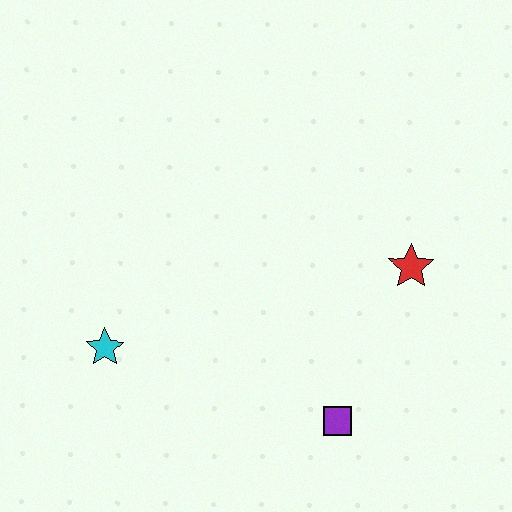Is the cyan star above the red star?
No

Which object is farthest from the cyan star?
The red star is farthest from the cyan star.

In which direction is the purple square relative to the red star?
The purple square is below the red star.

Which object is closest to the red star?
The purple square is closest to the red star.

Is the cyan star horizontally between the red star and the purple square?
No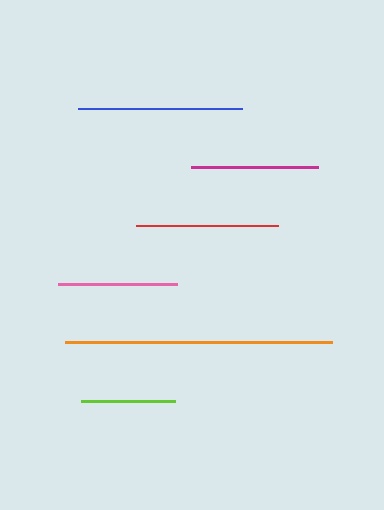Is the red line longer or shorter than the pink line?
The red line is longer than the pink line.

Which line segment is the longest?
The orange line is the longest at approximately 267 pixels.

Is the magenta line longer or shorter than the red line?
The red line is longer than the magenta line.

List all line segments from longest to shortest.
From longest to shortest: orange, blue, red, magenta, pink, lime.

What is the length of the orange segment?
The orange segment is approximately 267 pixels long.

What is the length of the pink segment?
The pink segment is approximately 119 pixels long.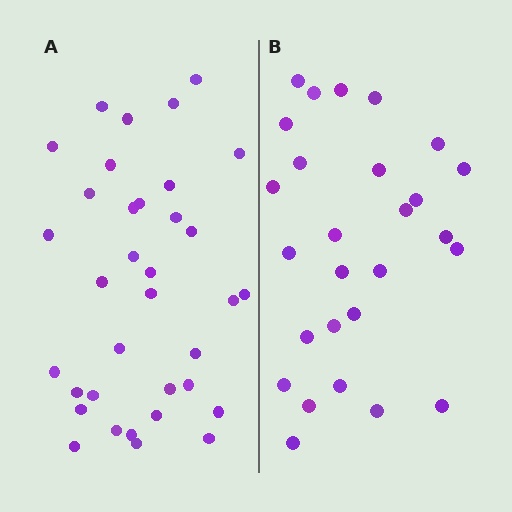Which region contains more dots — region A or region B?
Region A (the left region) has more dots.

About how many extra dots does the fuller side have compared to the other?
Region A has roughly 8 or so more dots than region B.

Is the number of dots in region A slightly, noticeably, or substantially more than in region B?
Region A has noticeably more, but not dramatically so. The ratio is roughly 1.3 to 1.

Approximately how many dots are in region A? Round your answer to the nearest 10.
About 40 dots. (The exact count is 35, which rounds to 40.)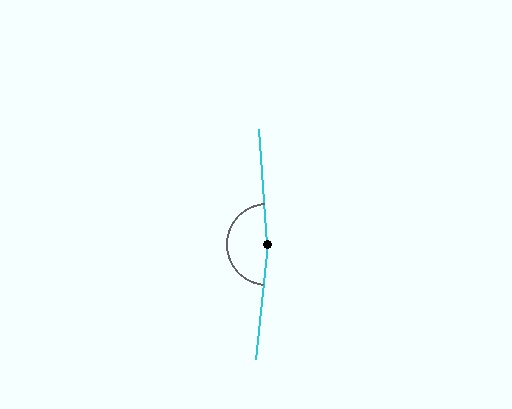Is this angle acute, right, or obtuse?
It is obtuse.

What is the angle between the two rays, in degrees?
Approximately 170 degrees.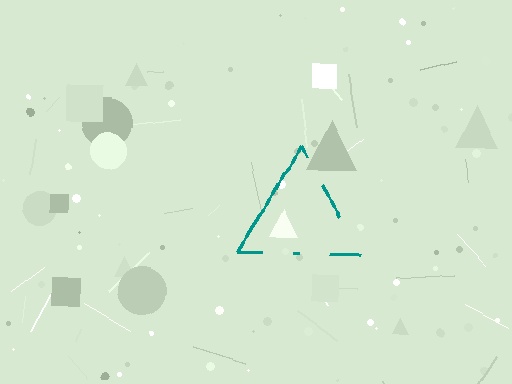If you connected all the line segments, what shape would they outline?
They would outline a triangle.